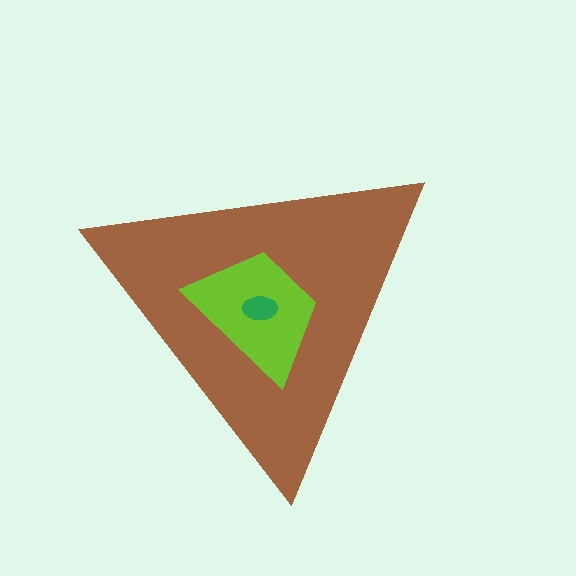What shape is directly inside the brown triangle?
The lime trapezoid.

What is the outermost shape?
The brown triangle.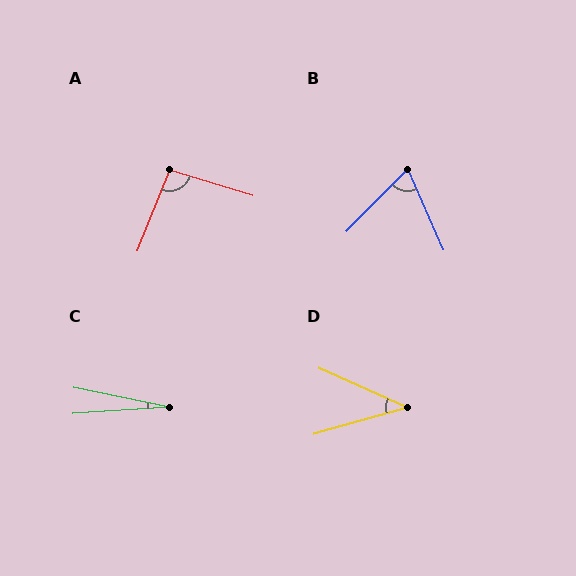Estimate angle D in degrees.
Approximately 40 degrees.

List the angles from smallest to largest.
C (16°), D (40°), B (68°), A (94°).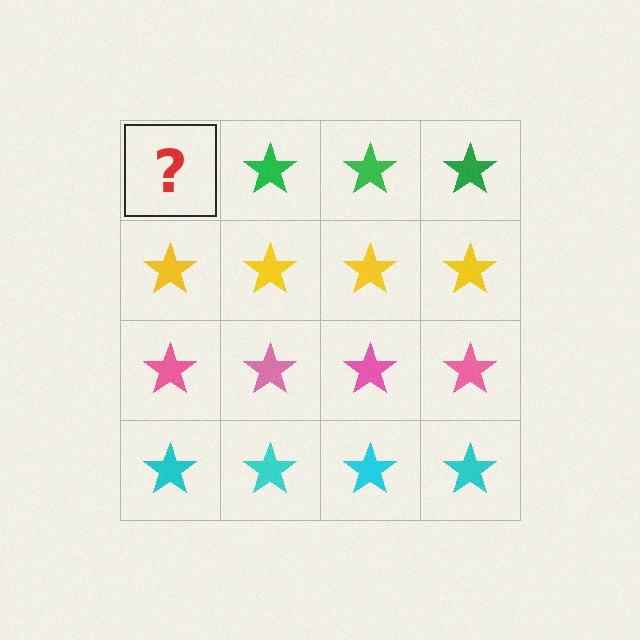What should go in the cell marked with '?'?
The missing cell should contain a green star.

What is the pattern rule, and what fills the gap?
The rule is that each row has a consistent color. The gap should be filled with a green star.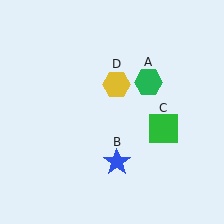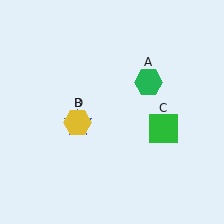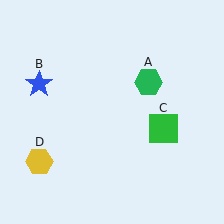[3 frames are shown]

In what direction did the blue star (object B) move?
The blue star (object B) moved up and to the left.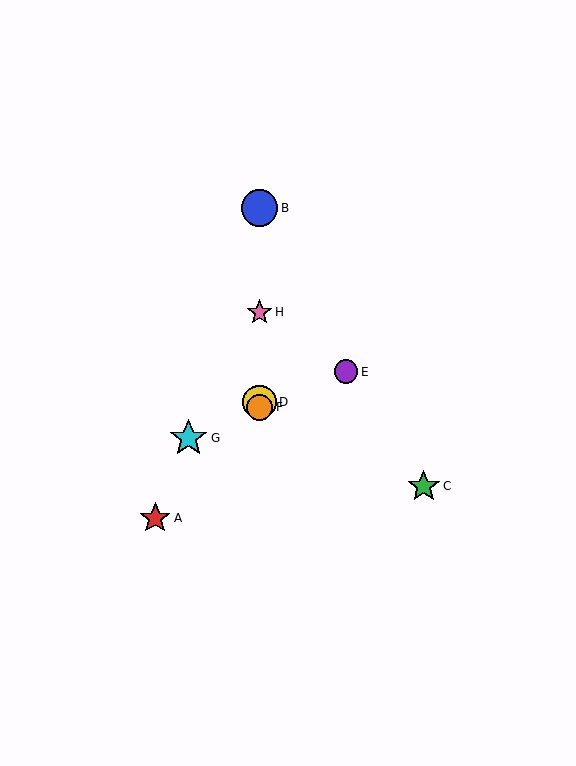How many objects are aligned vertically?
4 objects (B, D, F, H) are aligned vertically.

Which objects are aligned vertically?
Objects B, D, F, H are aligned vertically.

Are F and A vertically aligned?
No, F is at x≈260 and A is at x≈155.